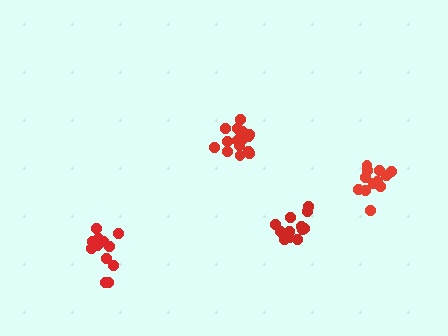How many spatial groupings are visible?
There are 4 spatial groupings.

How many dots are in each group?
Group 1: 12 dots, Group 2: 16 dots, Group 3: 12 dots, Group 4: 14 dots (54 total).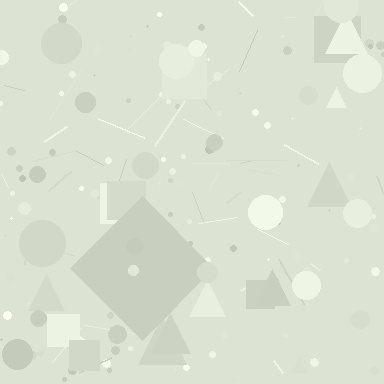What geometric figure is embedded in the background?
A diamond is embedded in the background.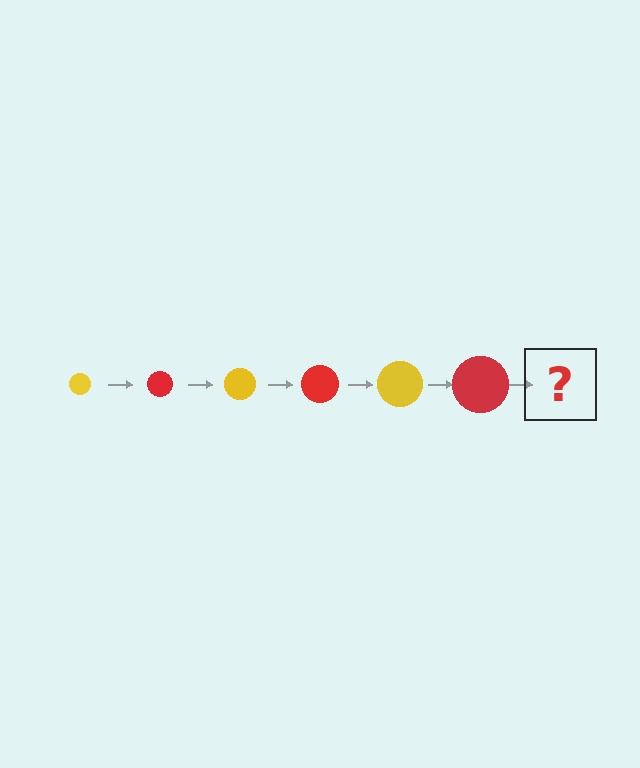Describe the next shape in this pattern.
It should be a yellow circle, larger than the previous one.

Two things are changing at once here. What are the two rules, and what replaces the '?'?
The two rules are that the circle grows larger each step and the color cycles through yellow and red. The '?' should be a yellow circle, larger than the previous one.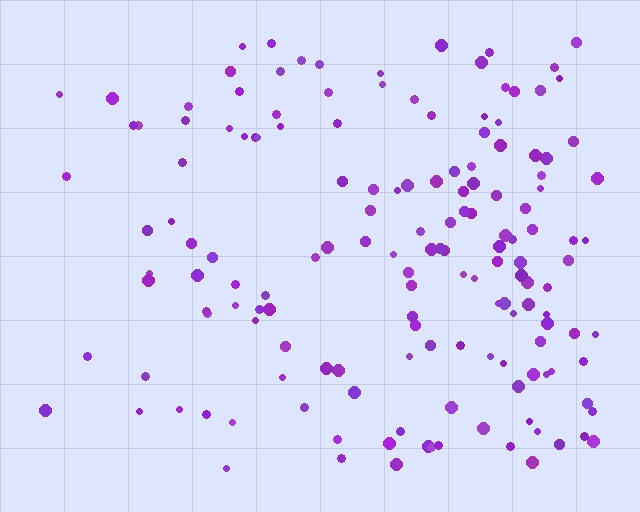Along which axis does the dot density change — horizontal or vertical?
Horizontal.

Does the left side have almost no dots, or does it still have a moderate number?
Still a moderate number, just noticeably fewer than the right.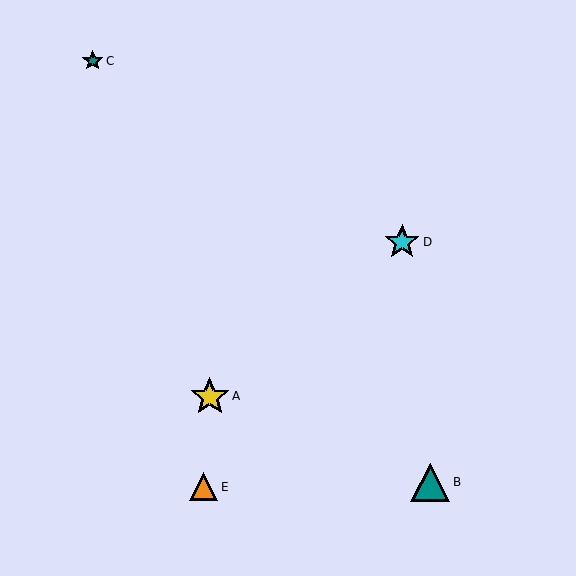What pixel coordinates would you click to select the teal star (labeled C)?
Click at (93, 61) to select the teal star C.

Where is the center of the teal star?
The center of the teal star is at (93, 61).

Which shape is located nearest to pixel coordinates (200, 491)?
The orange triangle (labeled E) at (204, 487) is nearest to that location.